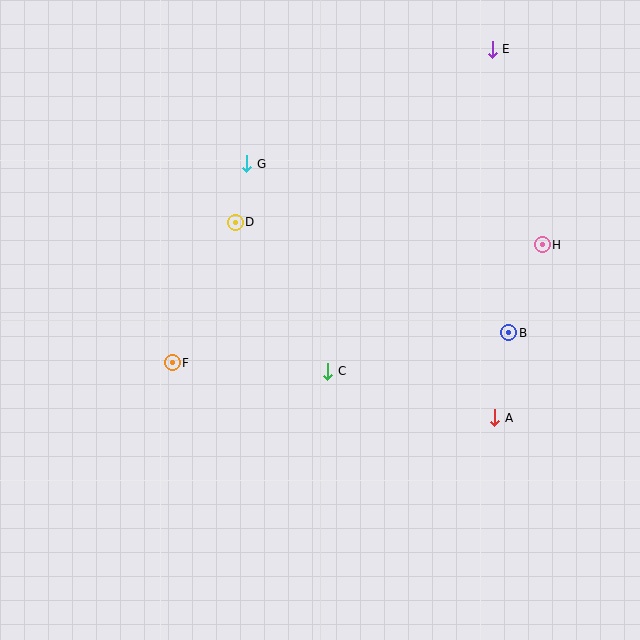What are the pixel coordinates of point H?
Point H is at (542, 245).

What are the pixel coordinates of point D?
Point D is at (235, 222).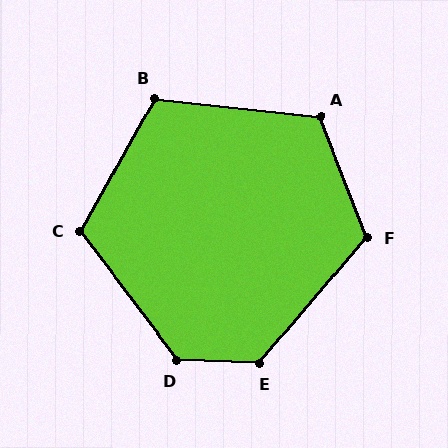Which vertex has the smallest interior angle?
B, at approximately 112 degrees.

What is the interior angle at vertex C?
Approximately 114 degrees (obtuse).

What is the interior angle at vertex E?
Approximately 128 degrees (obtuse).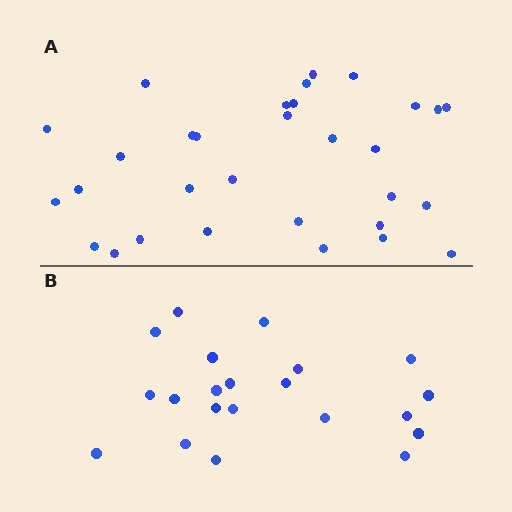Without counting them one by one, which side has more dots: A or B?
Region A (the top region) has more dots.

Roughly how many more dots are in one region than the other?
Region A has roughly 10 or so more dots than region B.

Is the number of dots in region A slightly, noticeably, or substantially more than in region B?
Region A has substantially more. The ratio is roughly 1.5 to 1.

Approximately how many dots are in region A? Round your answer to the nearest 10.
About 30 dots. (The exact count is 31, which rounds to 30.)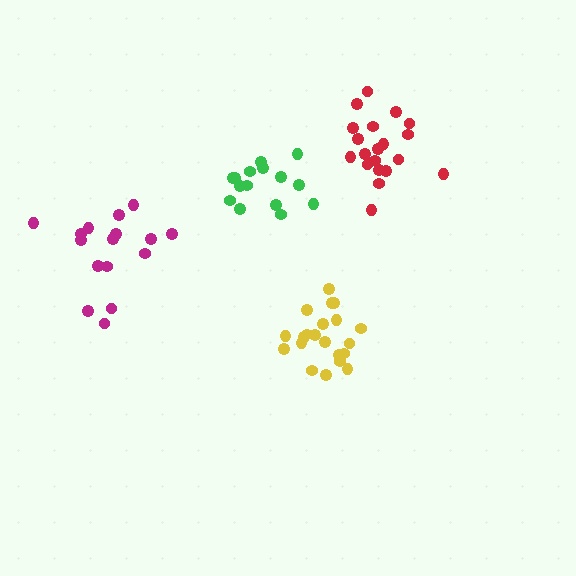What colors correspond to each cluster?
The clusters are colored: magenta, yellow, green, red.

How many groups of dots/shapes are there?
There are 4 groups.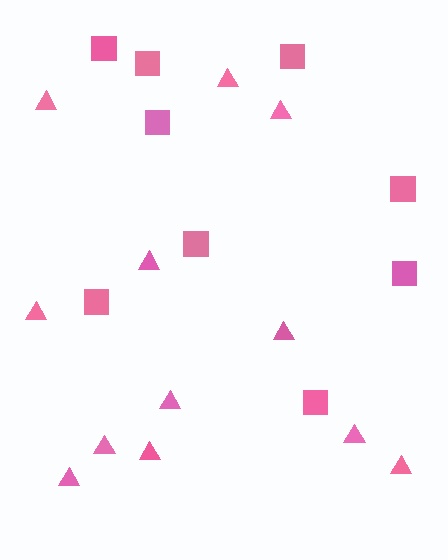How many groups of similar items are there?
There are 2 groups: one group of squares (9) and one group of triangles (12).